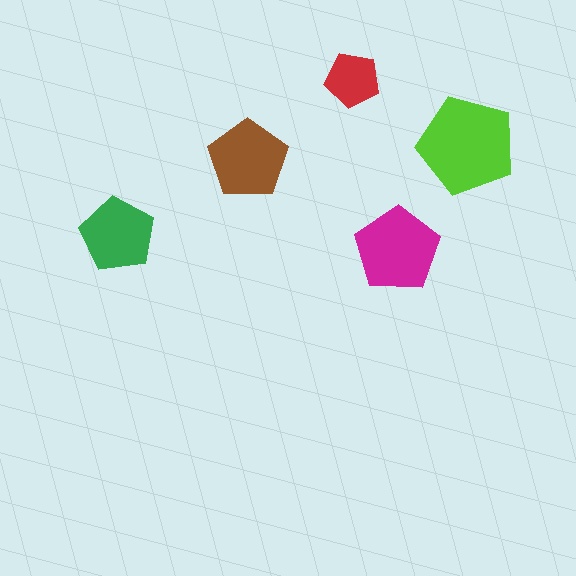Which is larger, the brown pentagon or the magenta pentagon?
The magenta one.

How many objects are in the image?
There are 5 objects in the image.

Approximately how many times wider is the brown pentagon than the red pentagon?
About 1.5 times wider.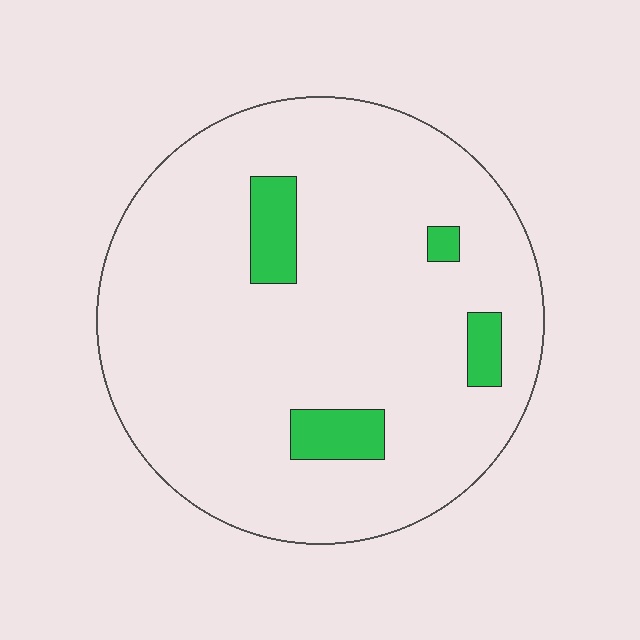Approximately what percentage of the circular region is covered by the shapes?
Approximately 10%.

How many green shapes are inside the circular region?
4.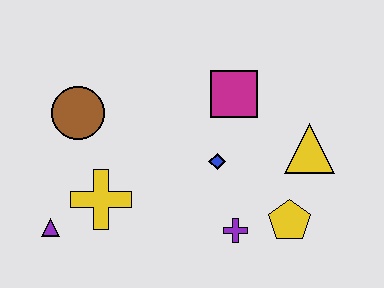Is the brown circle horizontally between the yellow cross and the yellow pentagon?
No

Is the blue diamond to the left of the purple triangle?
No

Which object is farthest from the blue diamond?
The purple triangle is farthest from the blue diamond.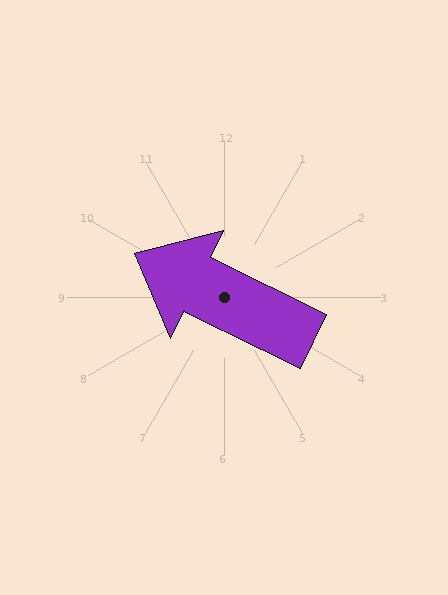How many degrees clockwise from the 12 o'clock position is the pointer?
Approximately 296 degrees.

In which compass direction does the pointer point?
Northwest.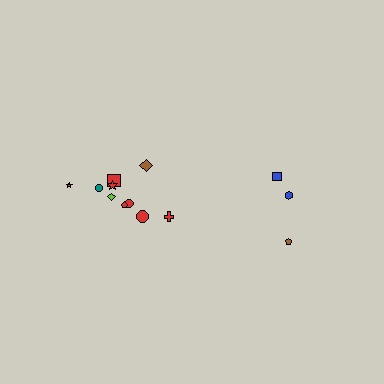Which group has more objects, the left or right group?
The left group.